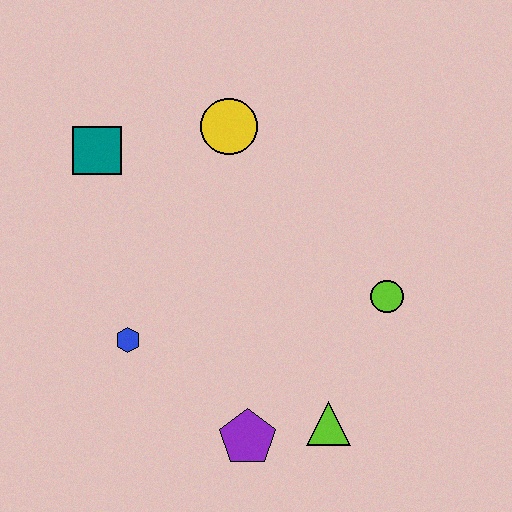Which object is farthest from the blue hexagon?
The lime circle is farthest from the blue hexagon.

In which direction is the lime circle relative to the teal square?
The lime circle is to the right of the teal square.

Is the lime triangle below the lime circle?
Yes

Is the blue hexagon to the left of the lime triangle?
Yes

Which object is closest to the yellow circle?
The teal square is closest to the yellow circle.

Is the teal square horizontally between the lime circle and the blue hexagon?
No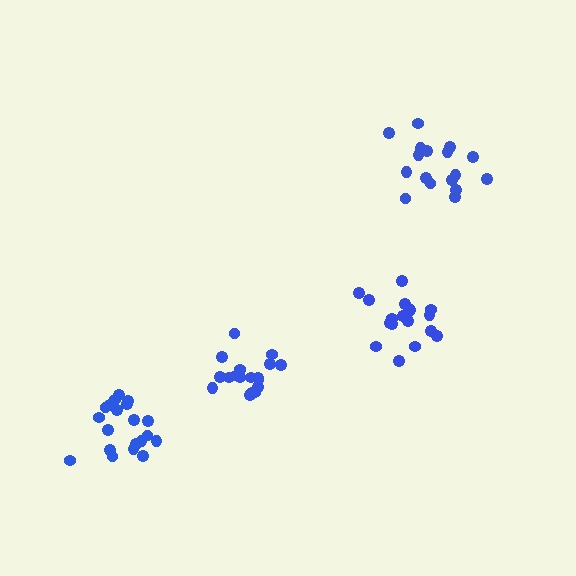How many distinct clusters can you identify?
There are 4 distinct clusters.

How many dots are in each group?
Group 1: 18 dots, Group 2: 17 dots, Group 3: 20 dots, Group 4: 18 dots (73 total).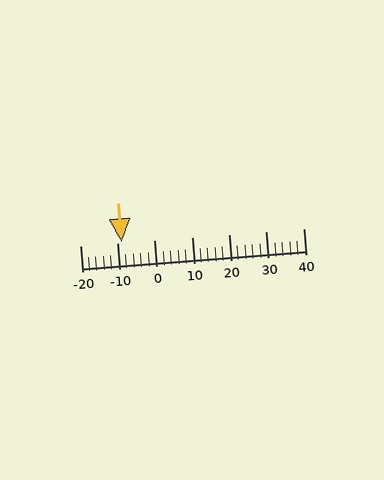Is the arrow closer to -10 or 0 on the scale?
The arrow is closer to -10.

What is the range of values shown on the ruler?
The ruler shows values from -20 to 40.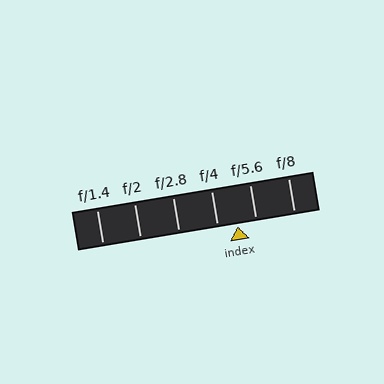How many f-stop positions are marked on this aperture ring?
There are 6 f-stop positions marked.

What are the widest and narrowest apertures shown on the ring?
The widest aperture shown is f/1.4 and the narrowest is f/8.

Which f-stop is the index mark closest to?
The index mark is closest to f/5.6.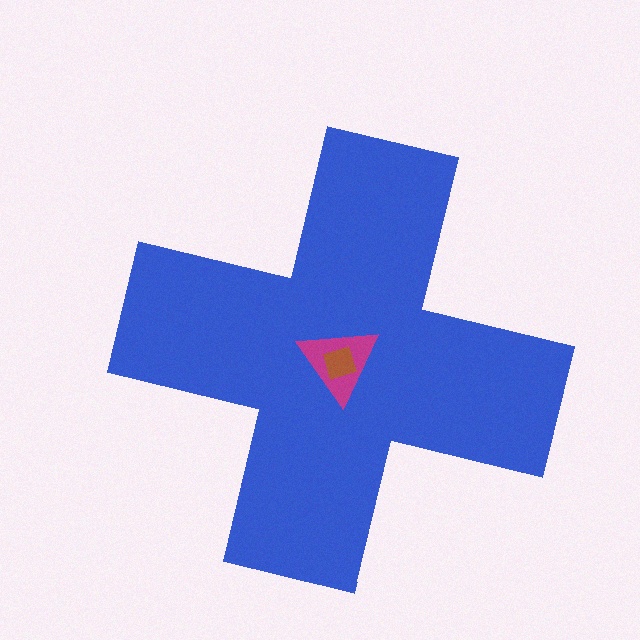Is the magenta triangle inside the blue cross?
Yes.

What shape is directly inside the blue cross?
The magenta triangle.